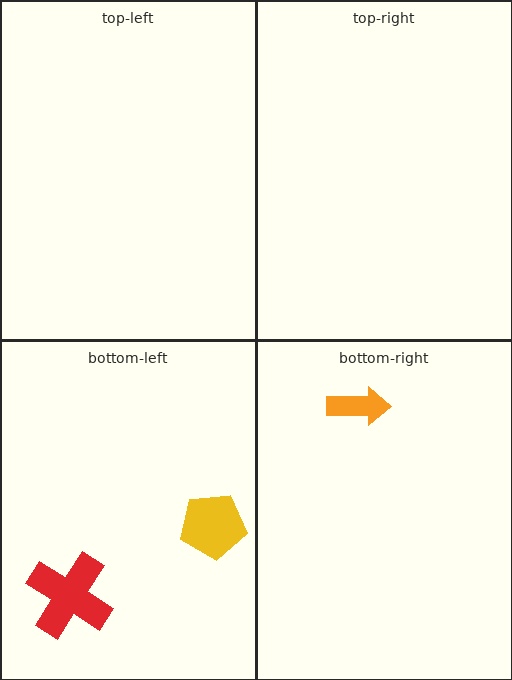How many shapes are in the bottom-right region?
1.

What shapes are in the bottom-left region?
The yellow pentagon, the red cross.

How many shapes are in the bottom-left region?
2.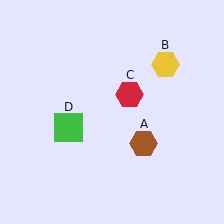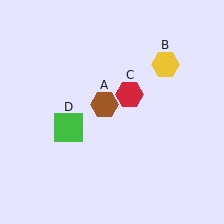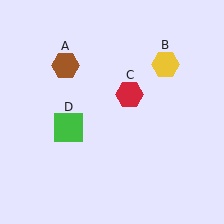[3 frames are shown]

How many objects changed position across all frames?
1 object changed position: brown hexagon (object A).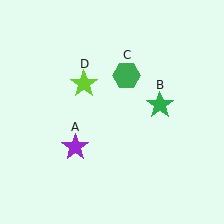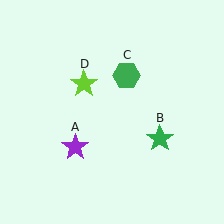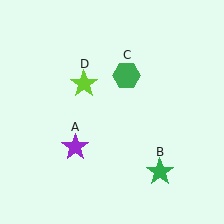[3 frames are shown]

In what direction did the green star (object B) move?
The green star (object B) moved down.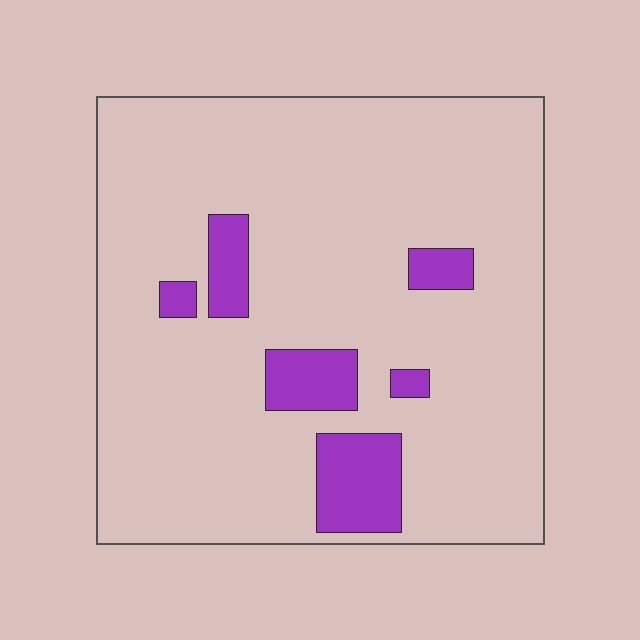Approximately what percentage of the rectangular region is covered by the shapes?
Approximately 10%.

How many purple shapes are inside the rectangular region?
6.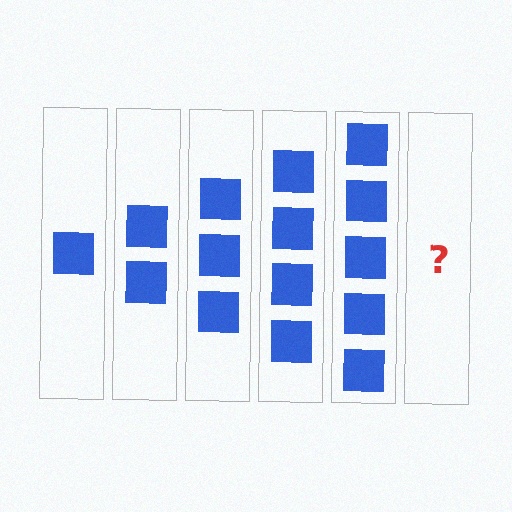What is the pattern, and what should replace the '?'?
The pattern is that each step adds one more square. The '?' should be 6 squares.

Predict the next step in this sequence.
The next step is 6 squares.